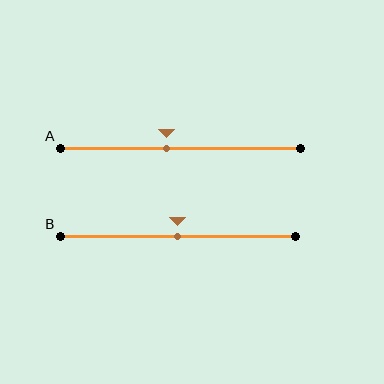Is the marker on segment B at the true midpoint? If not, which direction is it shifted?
Yes, the marker on segment B is at the true midpoint.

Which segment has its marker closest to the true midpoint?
Segment B has its marker closest to the true midpoint.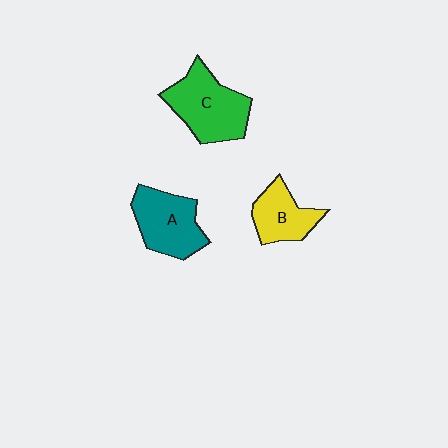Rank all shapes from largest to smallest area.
From largest to smallest: C (green), A (teal), B (yellow).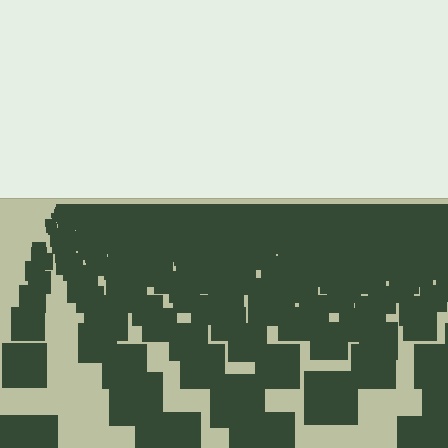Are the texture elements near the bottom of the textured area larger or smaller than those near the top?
Larger. Near the bottom, elements are closer to the viewer and appear at a bigger on-screen size.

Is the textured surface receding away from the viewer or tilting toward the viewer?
The surface is receding away from the viewer. Texture elements get smaller and denser toward the top.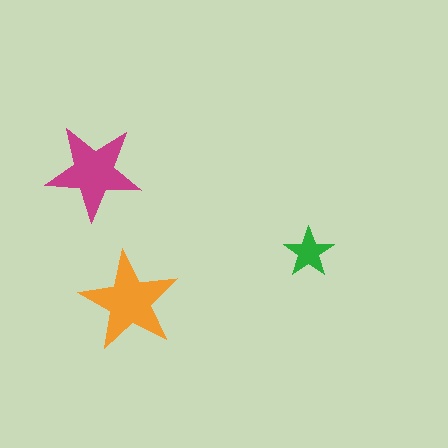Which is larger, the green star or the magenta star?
The magenta one.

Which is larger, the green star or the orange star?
The orange one.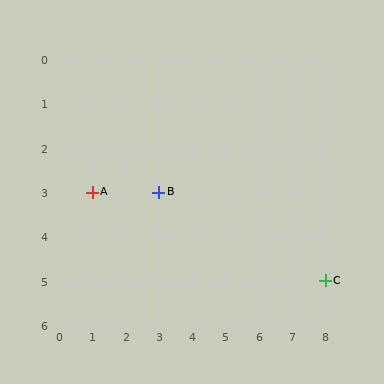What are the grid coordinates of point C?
Point C is at grid coordinates (8, 5).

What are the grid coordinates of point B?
Point B is at grid coordinates (3, 3).